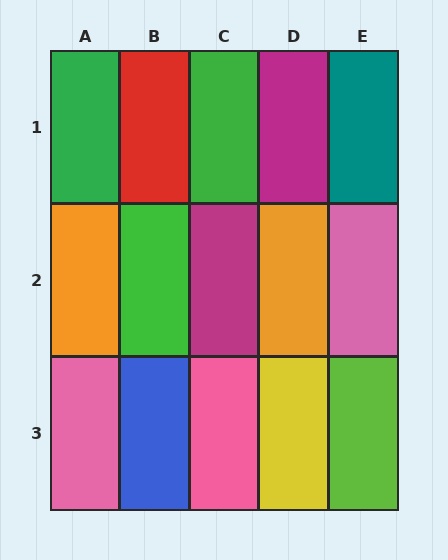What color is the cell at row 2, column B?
Green.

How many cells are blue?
1 cell is blue.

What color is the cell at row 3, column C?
Pink.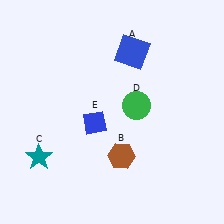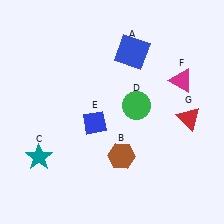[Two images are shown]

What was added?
A magenta triangle (F), a red triangle (G) were added in Image 2.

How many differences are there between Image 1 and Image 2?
There are 2 differences between the two images.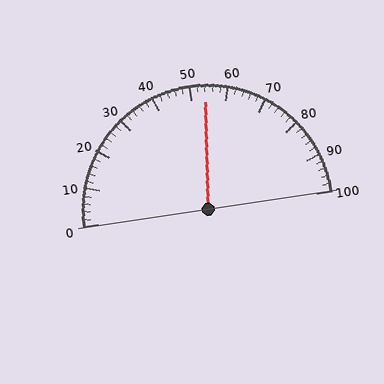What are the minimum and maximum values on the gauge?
The gauge ranges from 0 to 100.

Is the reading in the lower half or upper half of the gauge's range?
The reading is in the upper half of the range (0 to 100).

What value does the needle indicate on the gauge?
The needle indicates approximately 54.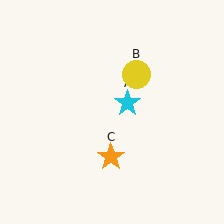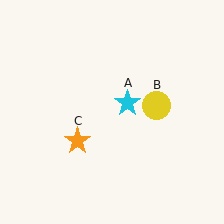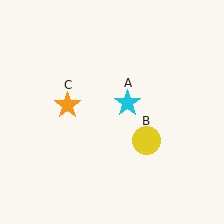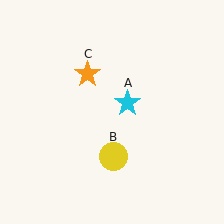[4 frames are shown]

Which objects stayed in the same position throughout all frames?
Cyan star (object A) remained stationary.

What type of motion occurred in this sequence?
The yellow circle (object B), orange star (object C) rotated clockwise around the center of the scene.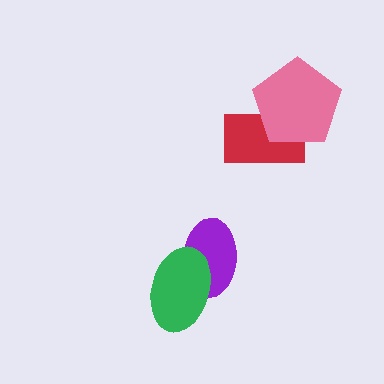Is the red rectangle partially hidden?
Yes, it is partially covered by another shape.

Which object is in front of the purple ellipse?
The green ellipse is in front of the purple ellipse.